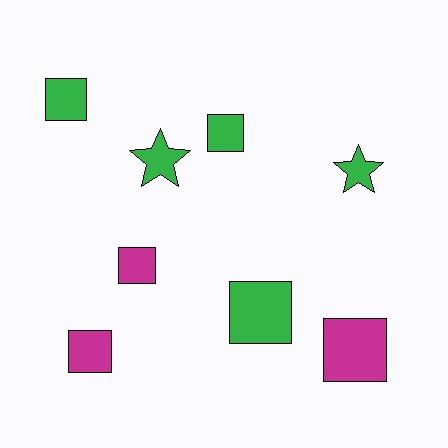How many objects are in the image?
There are 8 objects.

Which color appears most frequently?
Green, with 5 objects.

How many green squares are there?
There are 3 green squares.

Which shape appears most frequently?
Square, with 6 objects.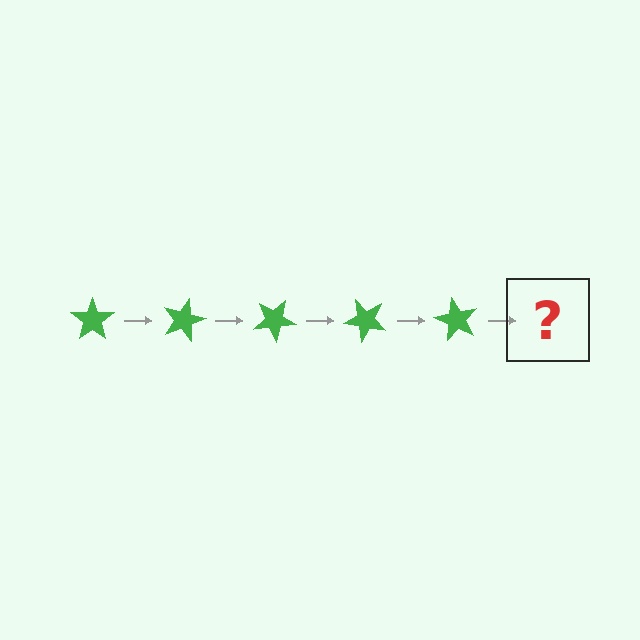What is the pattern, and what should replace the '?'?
The pattern is that the star rotates 15 degrees each step. The '?' should be a green star rotated 75 degrees.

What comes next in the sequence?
The next element should be a green star rotated 75 degrees.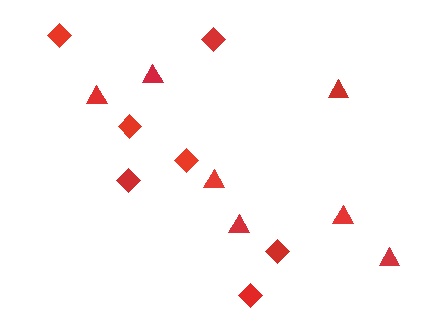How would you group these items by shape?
There are 2 groups: one group of diamonds (7) and one group of triangles (7).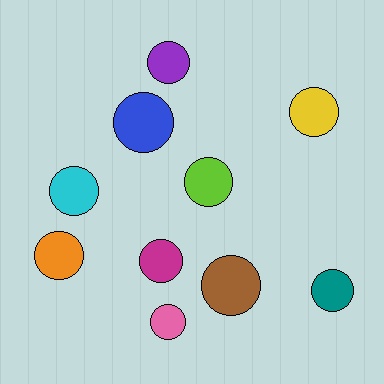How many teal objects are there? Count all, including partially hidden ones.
There is 1 teal object.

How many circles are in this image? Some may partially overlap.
There are 10 circles.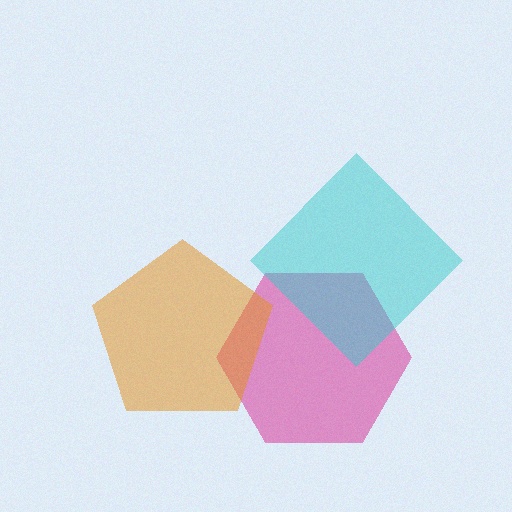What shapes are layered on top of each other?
The layered shapes are: a magenta hexagon, a cyan diamond, an orange pentagon.